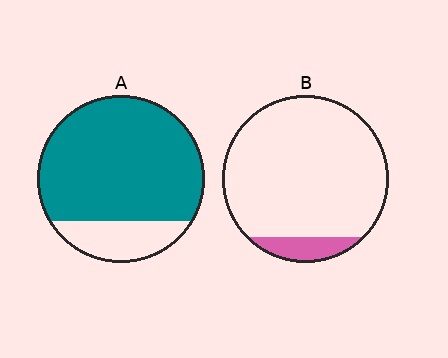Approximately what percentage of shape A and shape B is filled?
A is approximately 80% and B is approximately 10%.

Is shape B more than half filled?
No.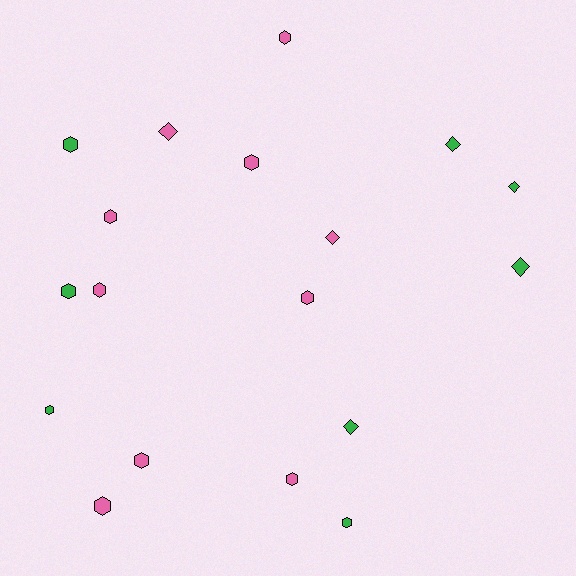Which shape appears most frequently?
Hexagon, with 12 objects.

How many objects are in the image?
There are 18 objects.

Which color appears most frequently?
Pink, with 10 objects.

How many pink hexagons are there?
There are 8 pink hexagons.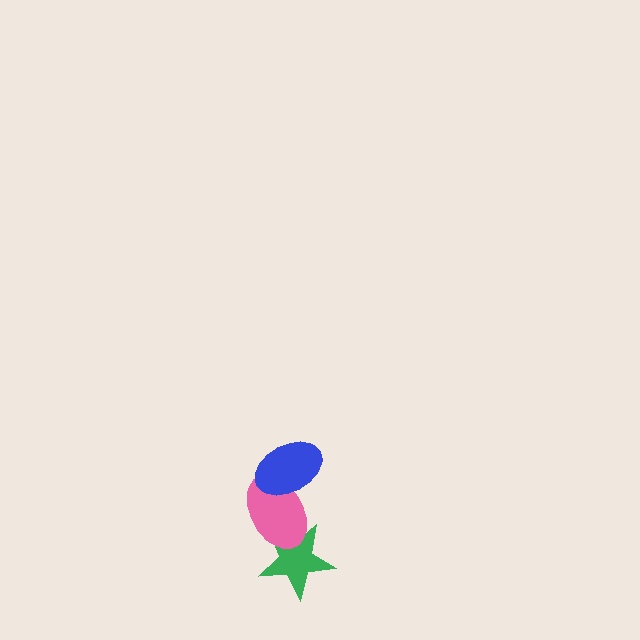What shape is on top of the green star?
The pink ellipse is on top of the green star.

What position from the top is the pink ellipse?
The pink ellipse is 2nd from the top.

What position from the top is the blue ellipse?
The blue ellipse is 1st from the top.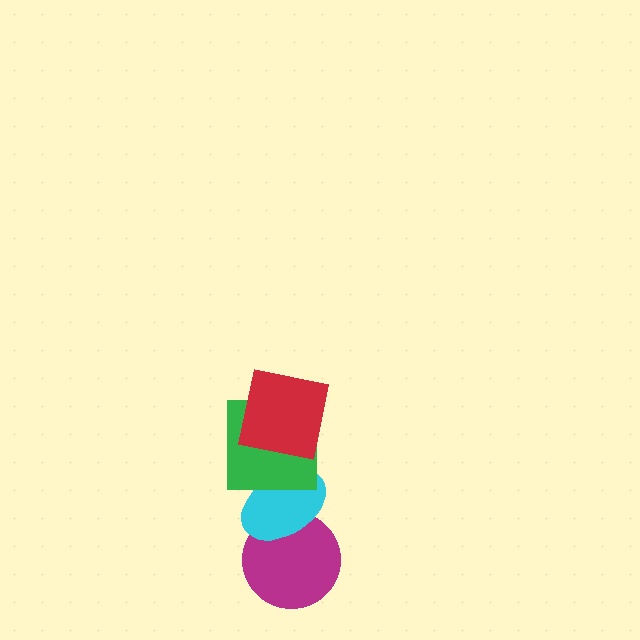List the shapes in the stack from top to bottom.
From top to bottom: the red square, the green square, the cyan ellipse, the magenta circle.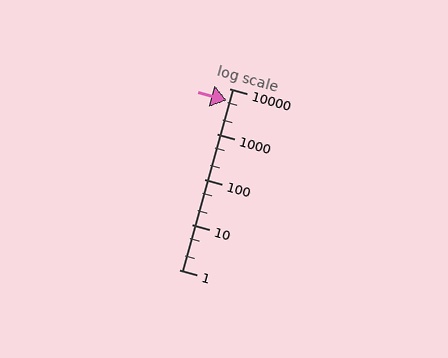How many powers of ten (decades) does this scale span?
The scale spans 4 decades, from 1 to 10000.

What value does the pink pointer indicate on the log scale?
The pointer indicates approximately 5400.